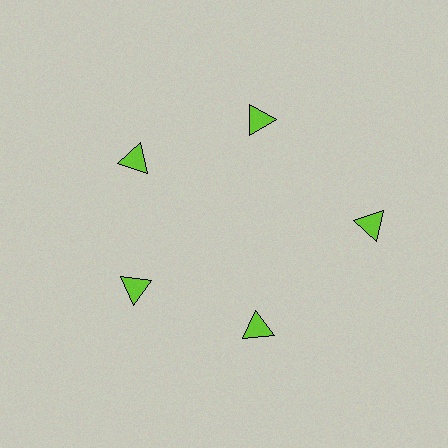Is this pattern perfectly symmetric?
No. The 5 lime triangles are arranged in a ring, but one element near the 3 o'clock position is pushed outward from the center, breaking the 5-fold rotational symmetry.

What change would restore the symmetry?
The symmetry would be restored by moving it inward, back onto the ring so that all 5 triangles sit at equal angles and equal distance from the center.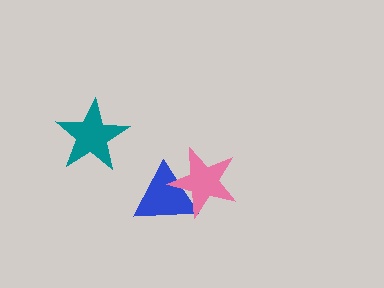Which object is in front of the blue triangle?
The pink star is in front of the blue triangle.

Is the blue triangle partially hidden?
Yes, it is partially covered by another shape.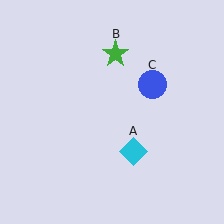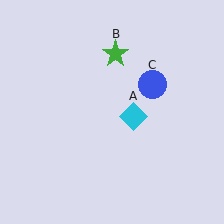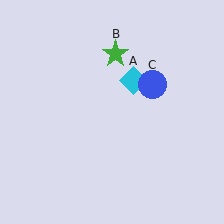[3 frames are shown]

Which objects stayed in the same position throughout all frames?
Green star (object B) and blue circle (object C) remained stationary.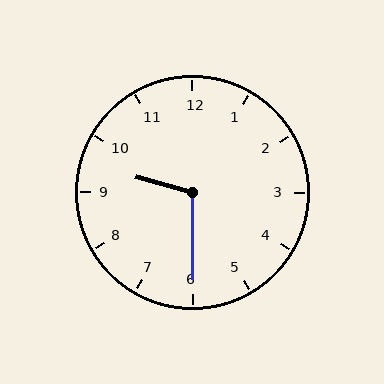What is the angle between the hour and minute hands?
Approximately 105 degrees.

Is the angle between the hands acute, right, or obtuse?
It is obtuse.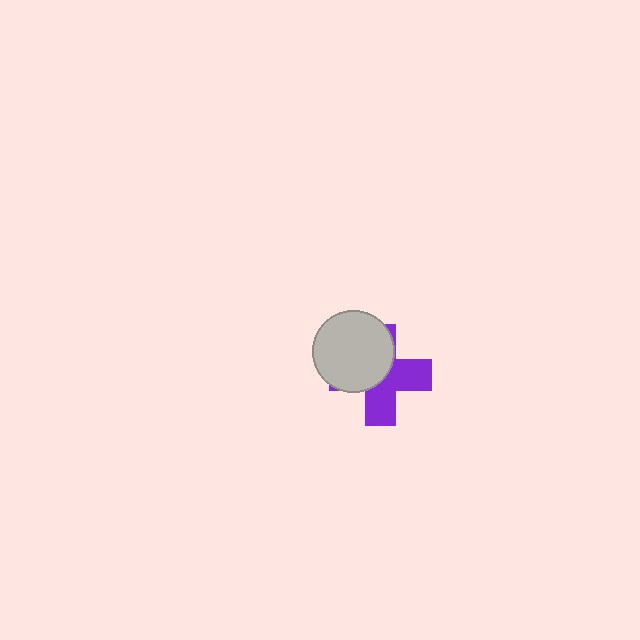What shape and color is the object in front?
The object in front is a light gray circle.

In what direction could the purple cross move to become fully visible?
The purple cross could move toward the lower-right. That would shift it out from behind the light gray circle entirely.